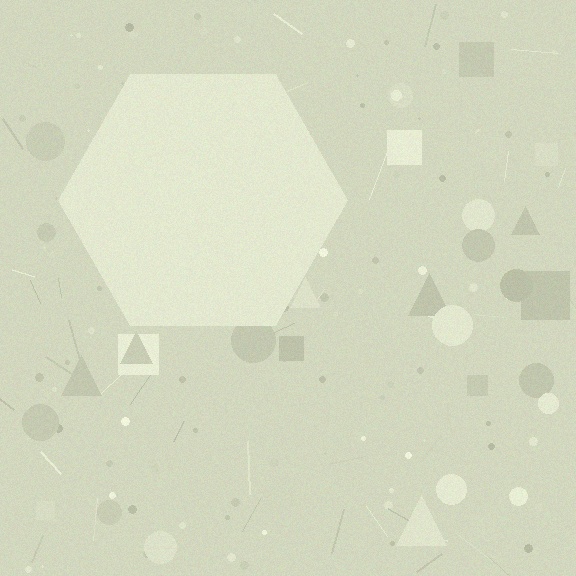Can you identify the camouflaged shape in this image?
The camouflaged shape is a hexagon.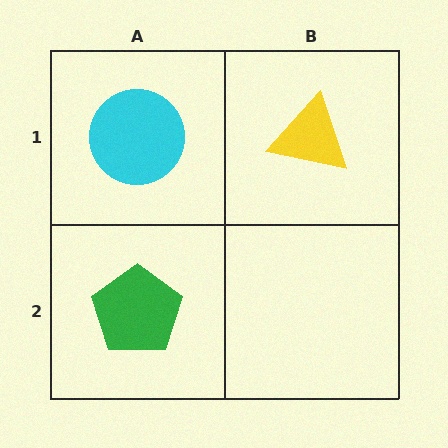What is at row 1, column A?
A cyan circle.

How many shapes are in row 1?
2 shapes.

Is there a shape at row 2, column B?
No, that cell is empty.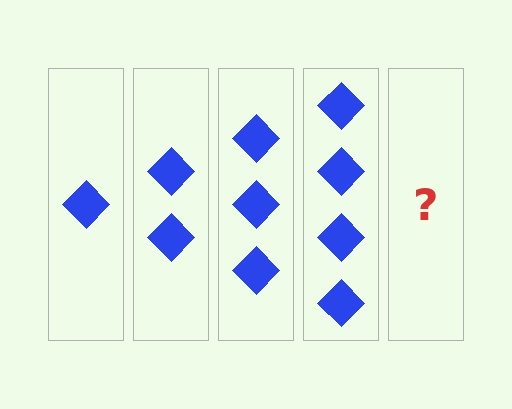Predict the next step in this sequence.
The next step is 5 diamonds.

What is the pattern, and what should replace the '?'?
The pattern is that each step adds one more diamond. The '?' should be 5 diamonds.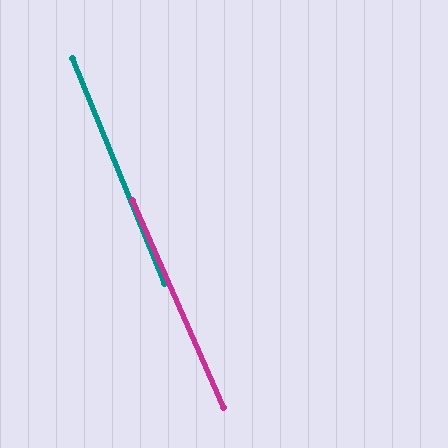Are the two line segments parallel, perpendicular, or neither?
Parallel — their directions differ by only 1.8°.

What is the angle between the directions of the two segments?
Approximately 2 degrees.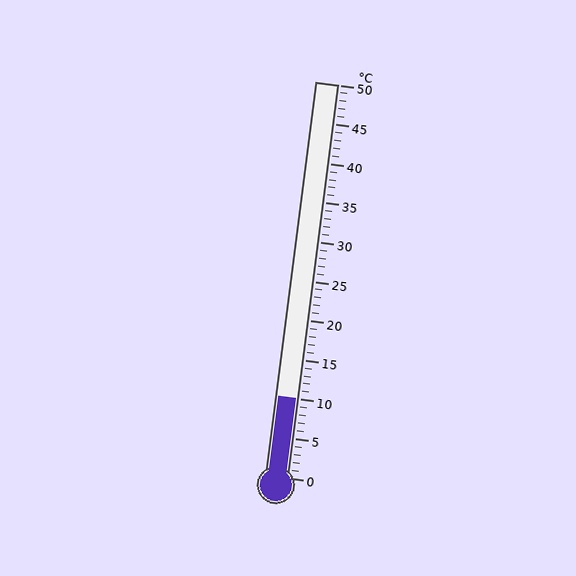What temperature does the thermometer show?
The thermometer shows approximately 10°C.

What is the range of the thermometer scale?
The thermometer scale ranges from 0°C to 50°C.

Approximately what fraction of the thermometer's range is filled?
The thermometer is filled to approximately 20% of its range.